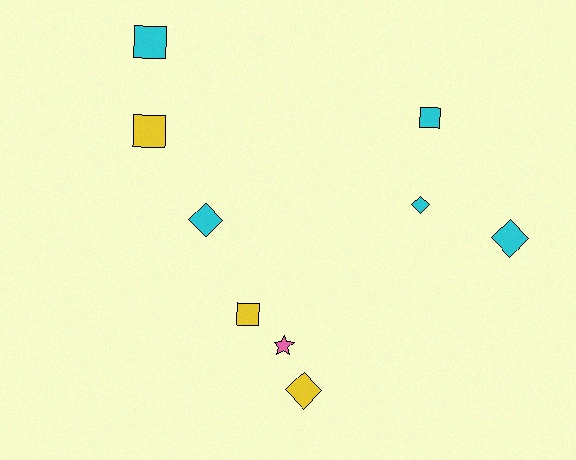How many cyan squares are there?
There are 2 cyan squares.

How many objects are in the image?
There are 9 objects.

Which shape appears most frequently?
Diamond, with 4 objects.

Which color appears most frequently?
Cyan, with 5 objects.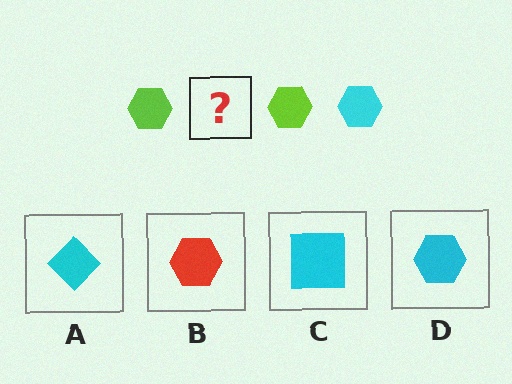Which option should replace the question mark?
Option D.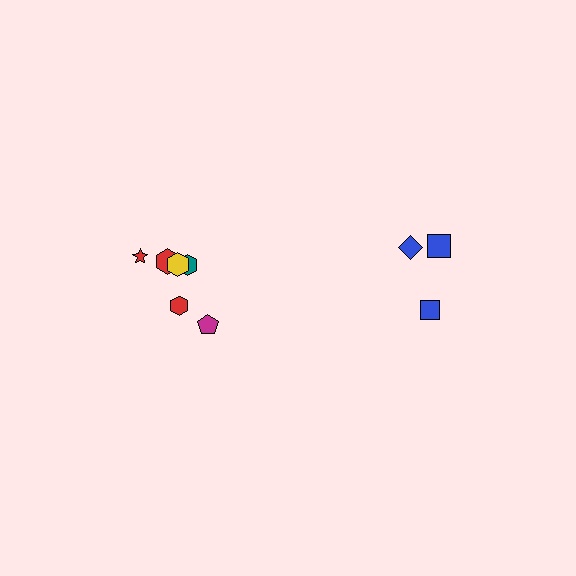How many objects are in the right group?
There are 3 objects.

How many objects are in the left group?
There are 6 objects.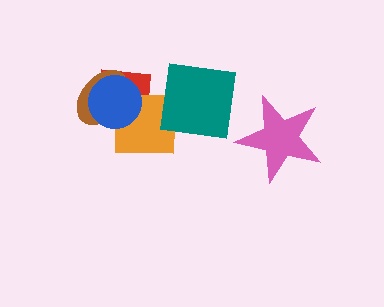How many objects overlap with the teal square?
1 object overlaps with the teal square.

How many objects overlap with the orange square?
4 objects overlap with the orange square.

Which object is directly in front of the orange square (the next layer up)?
The brown ellipse is directly in front of the orange square.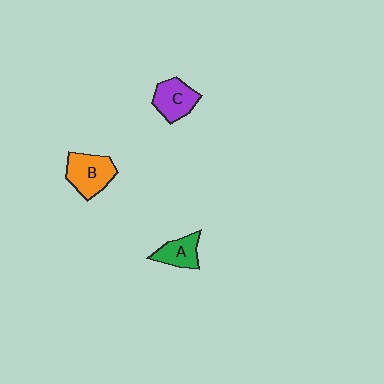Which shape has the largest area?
Shape B (orange).